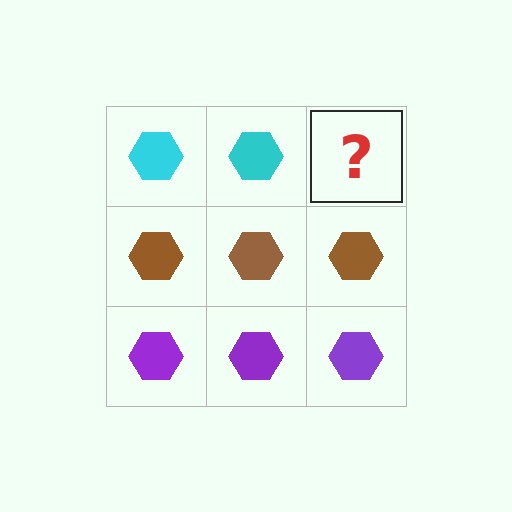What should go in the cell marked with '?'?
The missing cell should contain a cyan hexagon.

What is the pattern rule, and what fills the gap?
The rule is that each row has a consistent color. The gap should be filled with a cyan hexagon.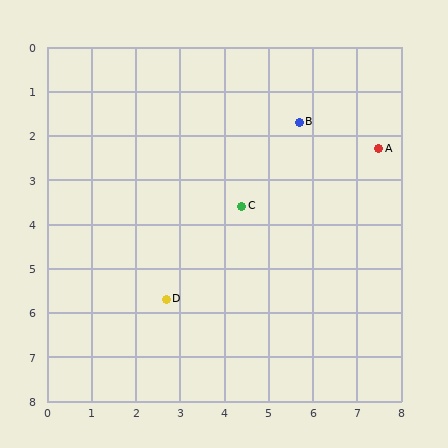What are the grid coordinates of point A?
Point A is at approximately (7.5, 2.3).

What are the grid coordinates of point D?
Point D is at approximately (2.7, 5.7).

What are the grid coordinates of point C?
Point C is at approximately (4.4, 3.6).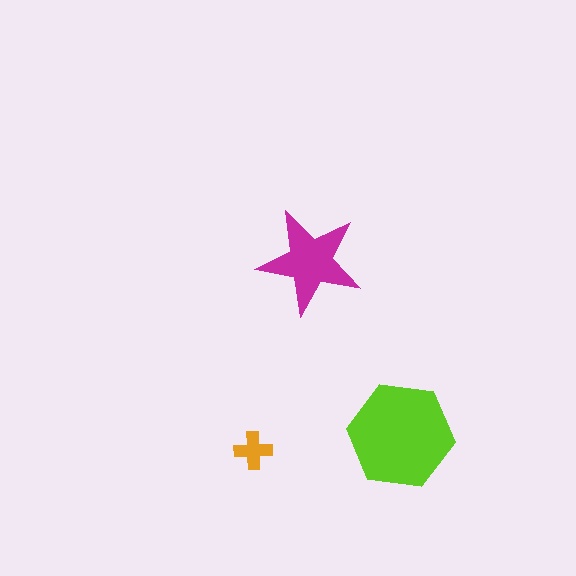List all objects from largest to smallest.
The lime hexagon, the magenta star, the orange cross.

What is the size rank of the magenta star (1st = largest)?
2nd.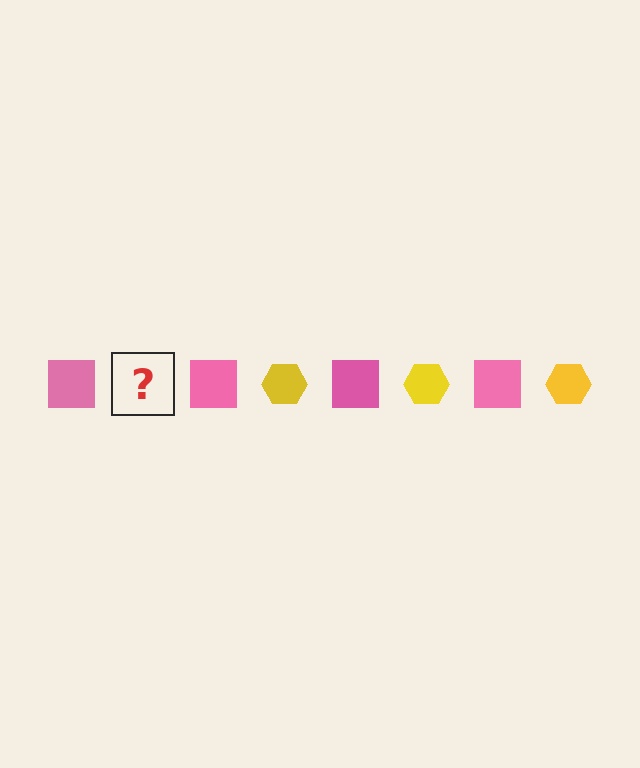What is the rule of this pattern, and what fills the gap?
The rule is that the pattern alternates between pink square and yellow hexagon. The gap should be filled with a yellow hexagon.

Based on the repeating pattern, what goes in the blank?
The blank should be a yellow hexagon.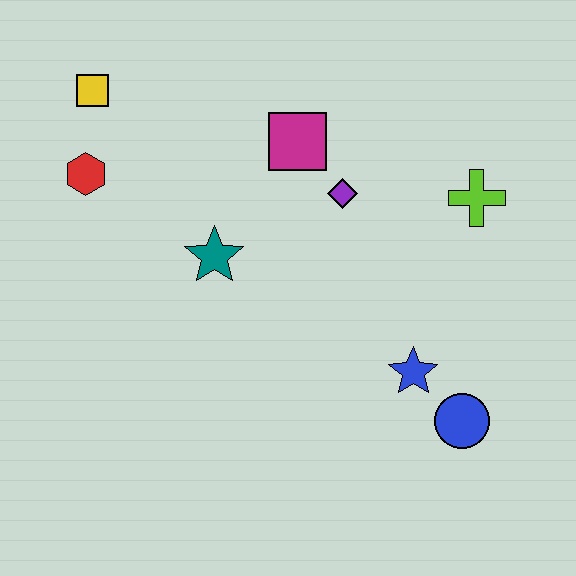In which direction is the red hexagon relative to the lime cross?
The red hexagon is to the left of the lime cross.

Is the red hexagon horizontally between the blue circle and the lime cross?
No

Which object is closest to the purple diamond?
The magenta square is closest to the purple diamond.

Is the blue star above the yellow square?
No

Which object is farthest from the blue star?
The yellow square is farthest from the blue star.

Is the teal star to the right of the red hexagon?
Yes